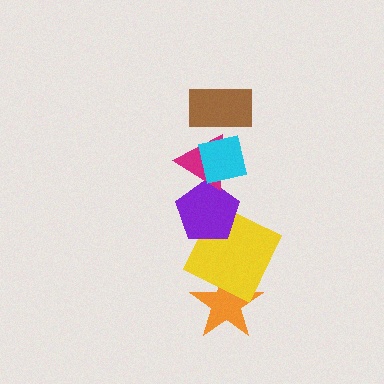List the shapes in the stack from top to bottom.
From top to bottom: the brown rectangle, the cyan square, the magenta triangle, the purple pentagon, the yellow square, the orange star.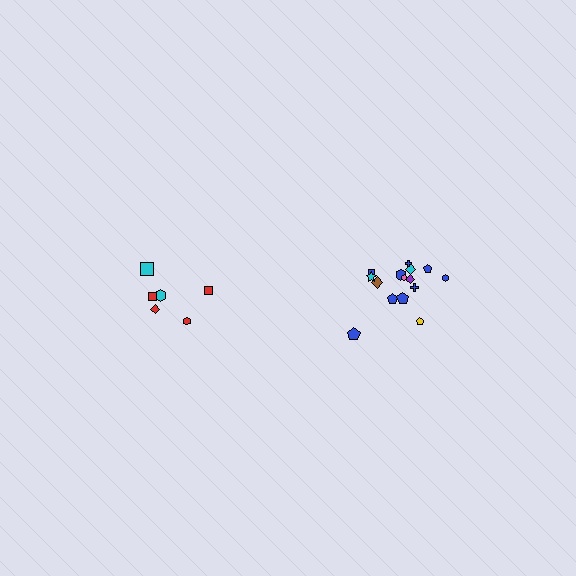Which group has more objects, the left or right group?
The right group.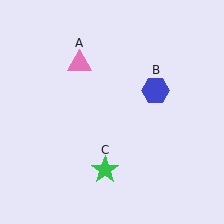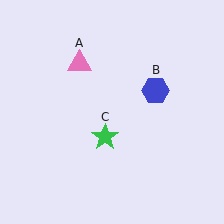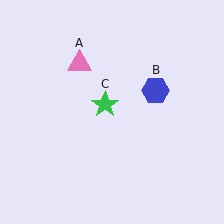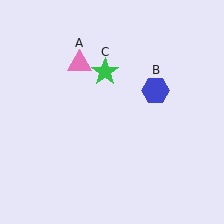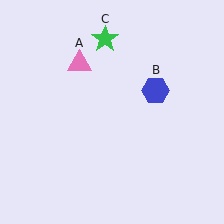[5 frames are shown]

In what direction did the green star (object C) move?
The green star (object C) moved up.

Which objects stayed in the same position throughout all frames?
Pink triangle (object A) and blue hexagon (object B) remained stationary.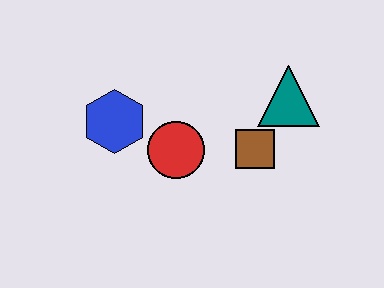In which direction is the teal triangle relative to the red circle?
The teal triangle is to the right of the red circle.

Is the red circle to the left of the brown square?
Yes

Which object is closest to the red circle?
The blue hexagon is closest to the red circle.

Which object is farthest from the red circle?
The teal triangle is farthest from the red circle.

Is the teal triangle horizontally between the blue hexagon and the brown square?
No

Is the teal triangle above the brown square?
Yes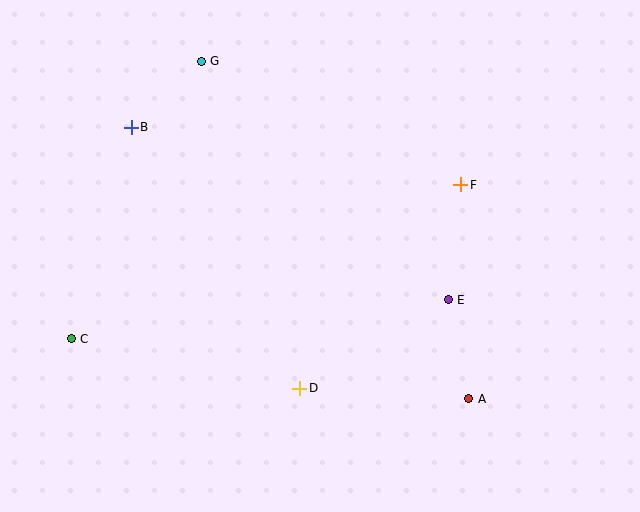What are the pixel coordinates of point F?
Point F is at (461, 185).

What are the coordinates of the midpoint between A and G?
The midpoint between A and G is at (335, 230).